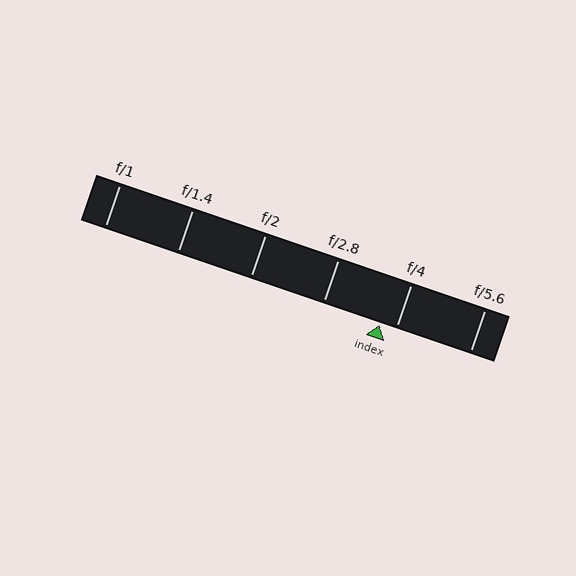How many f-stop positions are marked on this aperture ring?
There are 6 f-stop positions marked.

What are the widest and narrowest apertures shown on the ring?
The widest aperture shown is f/1 and the narrowest is f/5.6.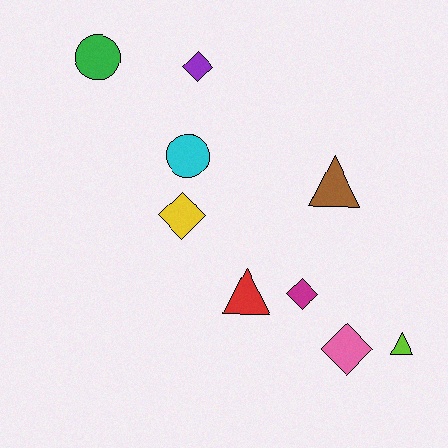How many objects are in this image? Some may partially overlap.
There are 9 objects.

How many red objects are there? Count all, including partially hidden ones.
There is 1 red object.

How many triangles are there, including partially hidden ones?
There are 3 triangles.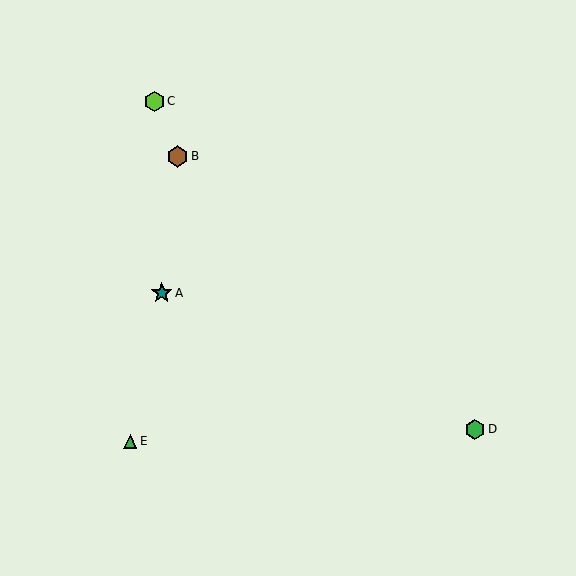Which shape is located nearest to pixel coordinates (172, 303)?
The teal star (labeled A) at (162, 293) is nearest to that location.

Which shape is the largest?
The brown hexagon (labeled B) is the largest.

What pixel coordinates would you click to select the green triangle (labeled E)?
Click at (130, 441) to select the green triangle E.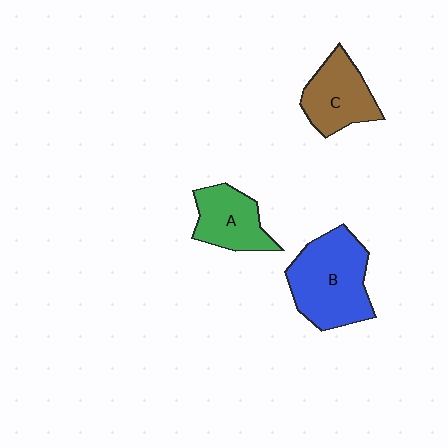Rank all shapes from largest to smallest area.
From largest to smallest: B (blue), C (brown), A (green).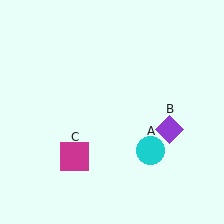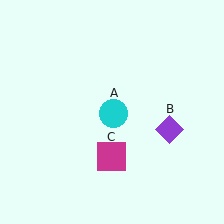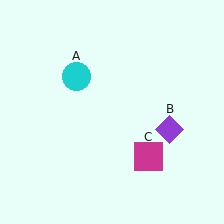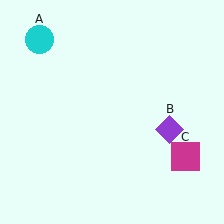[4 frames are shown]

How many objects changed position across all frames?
2 objects changed position: cyan circle (object A), magenta square (object C).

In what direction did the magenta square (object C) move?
The magenta square (object C) moved right.